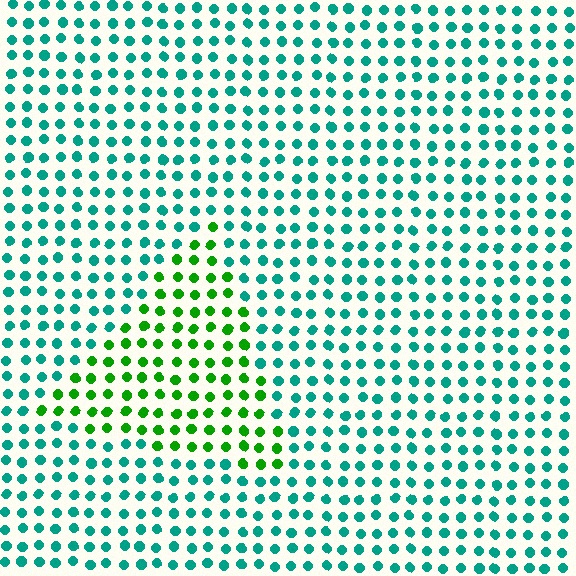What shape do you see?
I see a triangle.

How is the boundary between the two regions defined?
The boundary is defined purely by a slight shift in hue (about 53 degrees). Spacing, size, and orientation are identical on both sides.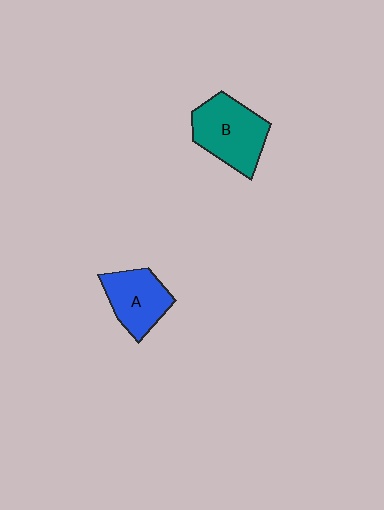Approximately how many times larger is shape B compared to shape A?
Approximately 1.3 times.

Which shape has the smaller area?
Shape A (blue).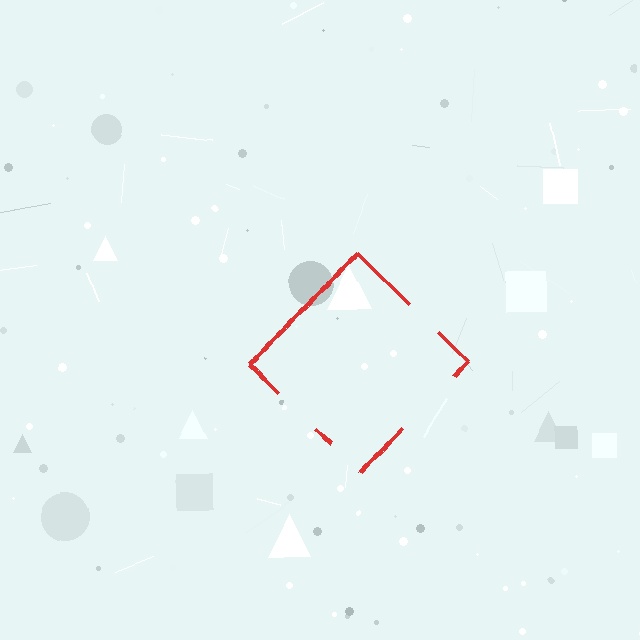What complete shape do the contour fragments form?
The contour fragments form a diamond.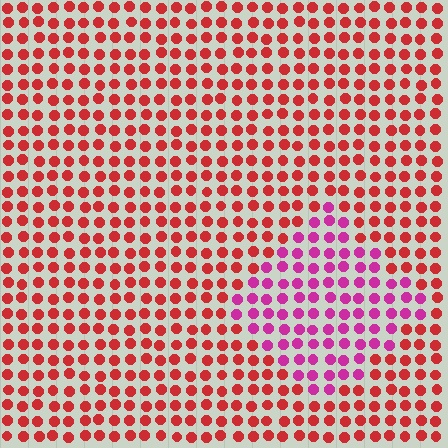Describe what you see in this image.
The image is filled with small red elements in a uniform arrangement. A diamond-shaped region is visible where the elements are tinted to a slightly different hue, forming a subtle color boundary.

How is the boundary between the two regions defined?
The boundary is defined purely by a slight shift in hue (about 42 degrees). Spacing, size, and orientation are identical on both sides.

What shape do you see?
I see a diamond.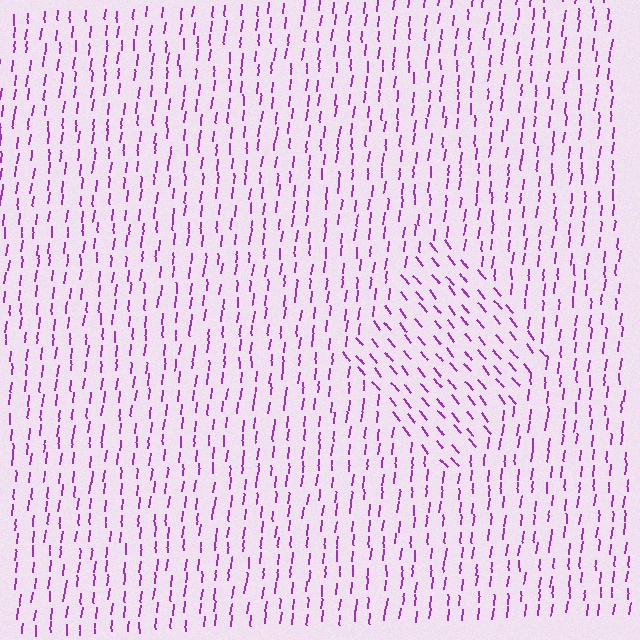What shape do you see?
I see a diamond.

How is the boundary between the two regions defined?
The boundary is defined purely by a change in line orientation (approximately 45 degrees difference). All lines are the same color and thickness.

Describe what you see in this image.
The image is filled with small purple line segments. A diamond region in the image has lines oriented differently from the surrounding lines, creating a visible texture boundary.